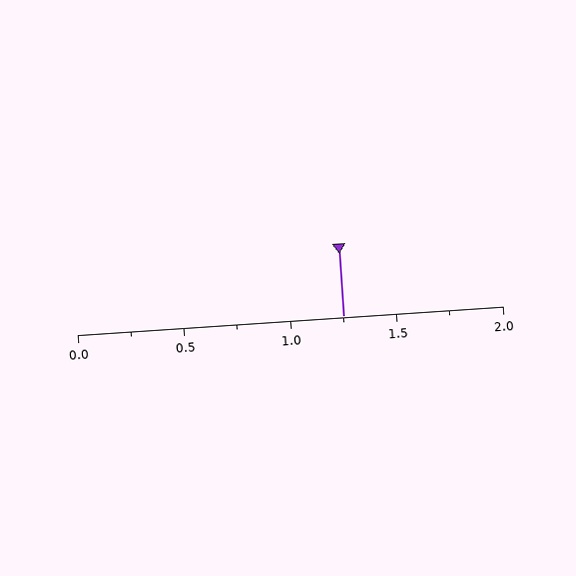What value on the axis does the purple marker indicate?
The marker indicates approximately 1.25.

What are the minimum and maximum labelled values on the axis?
The axis runs from 0.0 to 2.0.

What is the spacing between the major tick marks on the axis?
The major ticks are spaced 0.5 apart.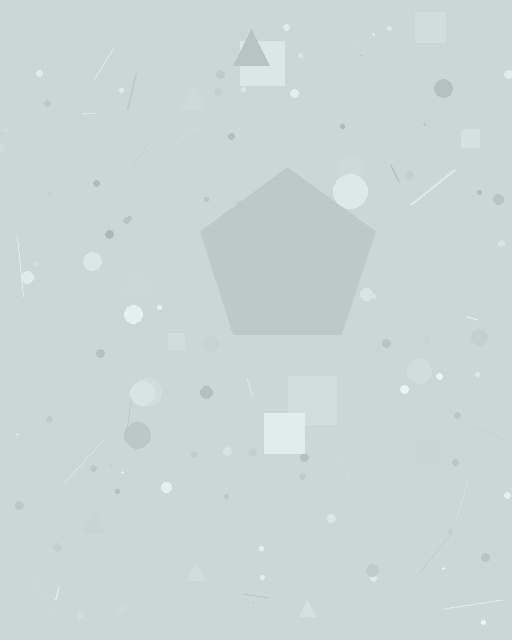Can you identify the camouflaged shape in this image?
The camouflaged shape is a pentagon.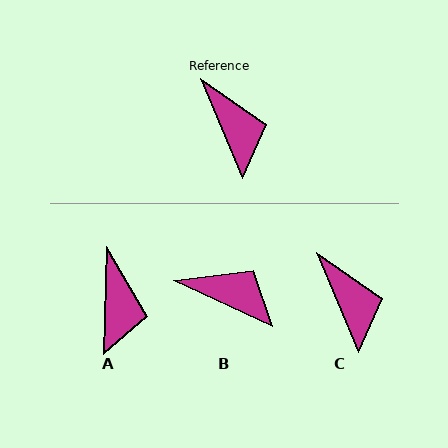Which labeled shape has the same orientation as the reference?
C.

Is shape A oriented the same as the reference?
No, it is off by about 25 degrees.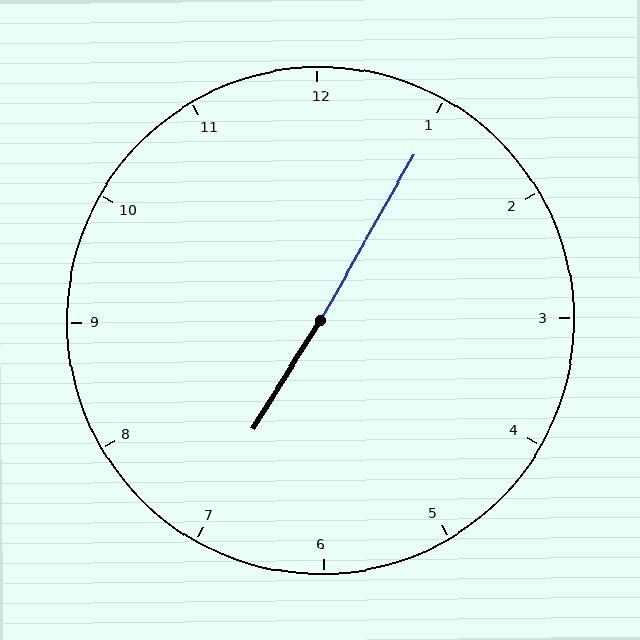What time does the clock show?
7:05.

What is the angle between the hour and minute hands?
Approximately 178 degrees.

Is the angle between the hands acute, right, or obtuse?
It is obtuse.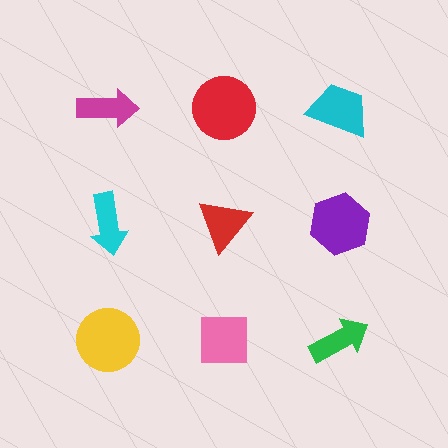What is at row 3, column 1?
A yellow circle.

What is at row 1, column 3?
A cyan trapezoid.